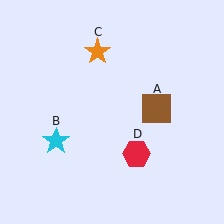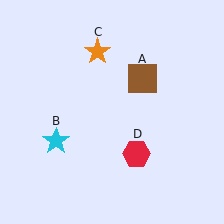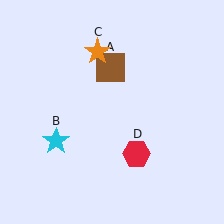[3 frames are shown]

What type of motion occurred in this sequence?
The brown square (object A) rotated counterclockwise around the center of the scene.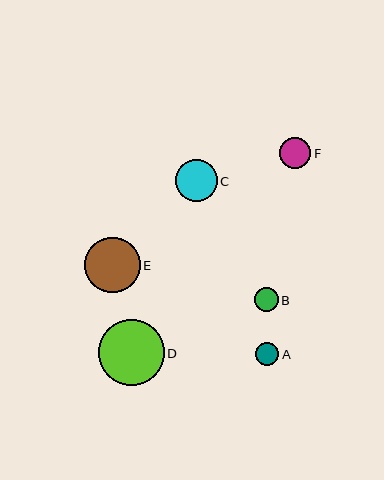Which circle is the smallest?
Circle A is the smallest with a size of approximately 23 pixels.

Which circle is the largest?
Circle D is the largest with a size of approximately 66 pixels.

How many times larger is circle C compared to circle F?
Circle C is approximately 1.3 times the size of circle F.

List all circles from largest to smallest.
From largest to smallest: D, E, C, F, B, A.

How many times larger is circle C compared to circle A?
Circle C is approximately 1.8 times the size of circle A.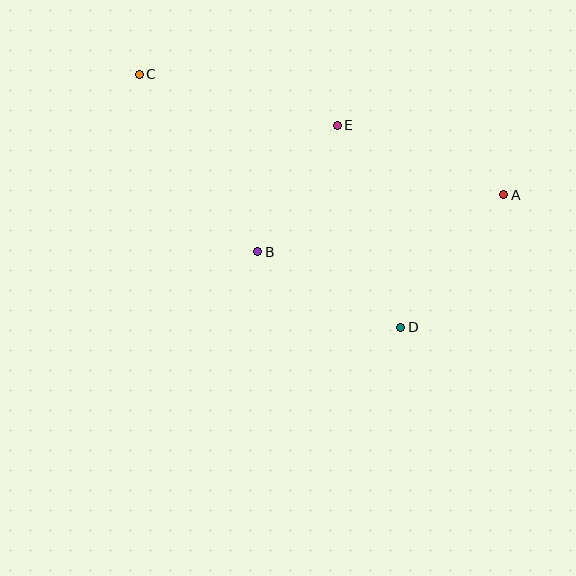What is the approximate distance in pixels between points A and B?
The distance between A and B is approximately 253 pixels.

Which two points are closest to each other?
Points B and E are closest to each other.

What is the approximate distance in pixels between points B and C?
The distance between B and C is approximately 213 pixels.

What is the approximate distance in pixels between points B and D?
The distance between B and D is approximately 162 pixels.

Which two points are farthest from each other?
Points A and C are farthest from each other.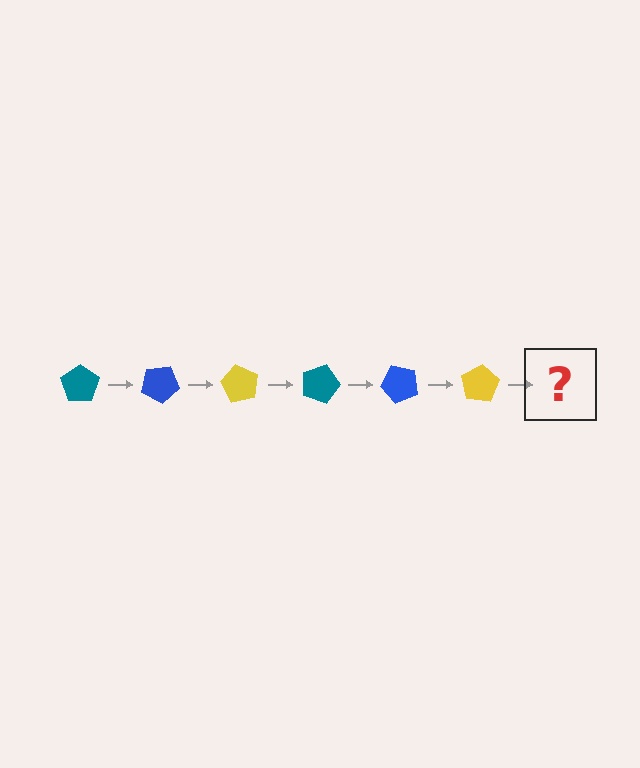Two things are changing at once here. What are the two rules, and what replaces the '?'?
The two rules are that it rotates 30 degrees each step and the color cycles through teal, blue, and yellow. The '?' should be a teal pentagon, rotated 180 degrees from the start.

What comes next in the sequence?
The next element should be a teal pentagon, rotated 180 degrees from the start.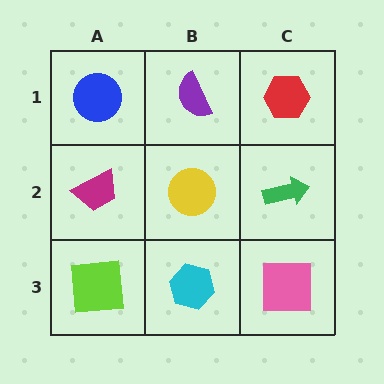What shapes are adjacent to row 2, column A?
A blue circle (row 1, column A), a lime square (row 3, column A), a yellow circle (row 2, column B).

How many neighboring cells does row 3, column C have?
2.